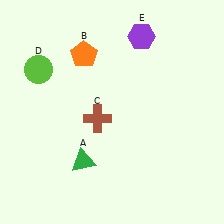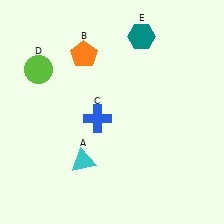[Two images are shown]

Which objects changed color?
A changed from green to cyan. C changed from brown to blue. E changed from purple to teal.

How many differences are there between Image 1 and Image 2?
There are 3 differences between the two images.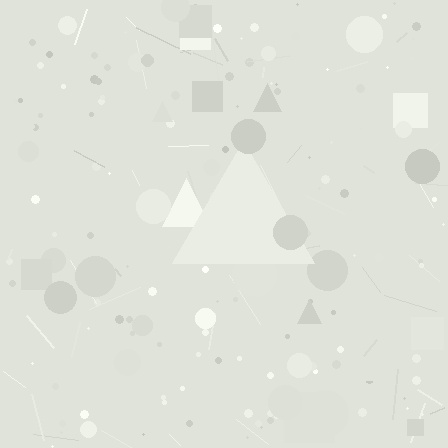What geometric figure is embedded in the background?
A triangle is embedded in the background.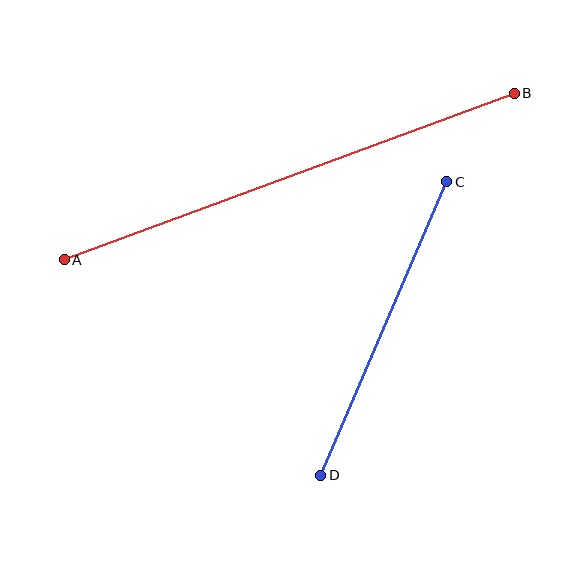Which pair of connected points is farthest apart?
Points A and B are farthest apart.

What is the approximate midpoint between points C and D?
The midpoint is at approximately (384, 328) pixels.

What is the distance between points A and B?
The distance is approximately 480 pixels.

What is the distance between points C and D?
The distance is approximately 319 pixels.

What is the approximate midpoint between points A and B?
The midpoint is at approximately (289, 177) pixels.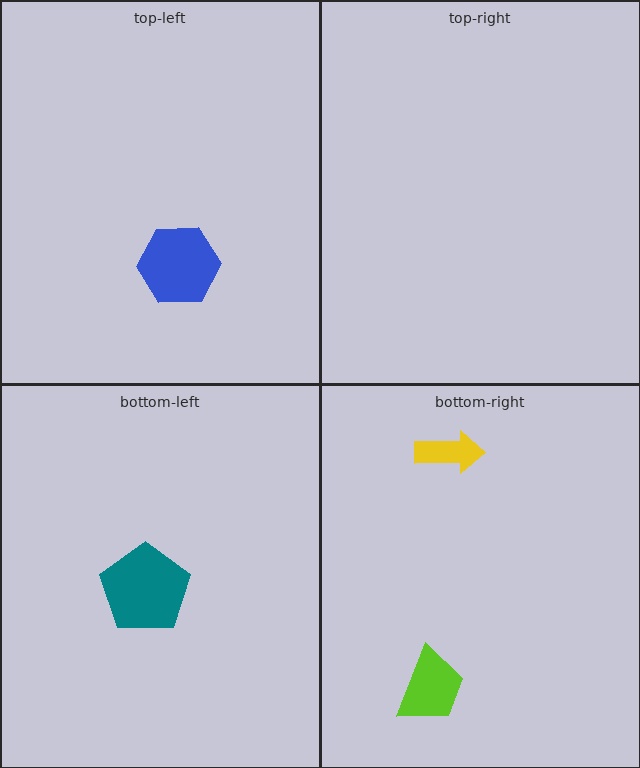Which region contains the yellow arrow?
The bottom-right region.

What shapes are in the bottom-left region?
The teal pentagon.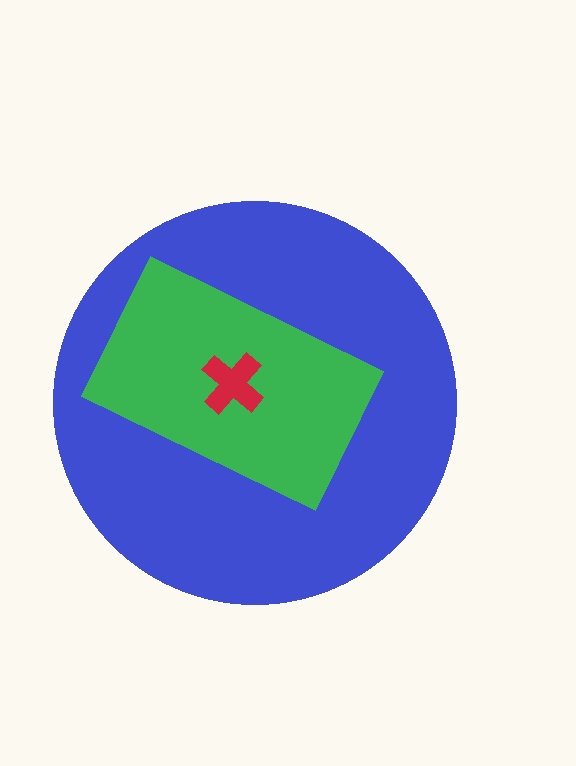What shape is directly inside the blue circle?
The green rectangle.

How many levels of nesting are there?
3.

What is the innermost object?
The red cross.